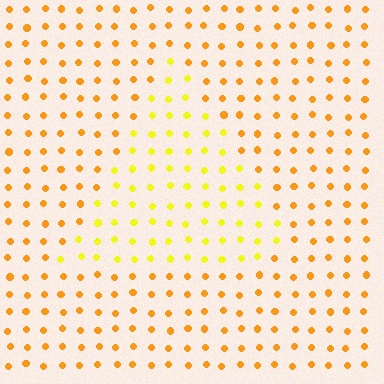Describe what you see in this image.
The image is filled with small orange elements in a uniform arrangement. A triangle-shaped region is visible where the elements are tinted to a slightly different hue, forming a subtle color boundary.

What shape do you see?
I see a triangle.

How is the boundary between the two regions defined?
The boundary is defined purely by a slight shift in hue (about 28 degrees). Spacing, size, and orientation are identical on both sides.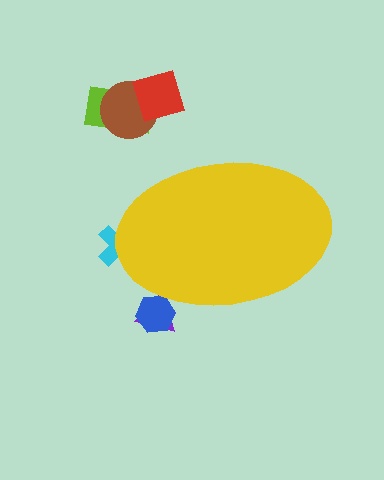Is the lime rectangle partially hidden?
No, the lime rectangle is fully visible.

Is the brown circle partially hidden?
No, the brown circle is fully visible.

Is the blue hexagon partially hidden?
Yes, the blue hexagon is partially hidden behind the yellow ellipse.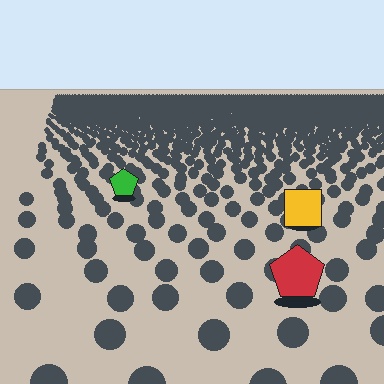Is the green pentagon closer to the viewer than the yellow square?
No. The yellow square is closer — you can tell from the texture gradient: the ground texture is coarser near it.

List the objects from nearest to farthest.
From nearest to farthest: the red pentagon, the yellow square, the green pentagon.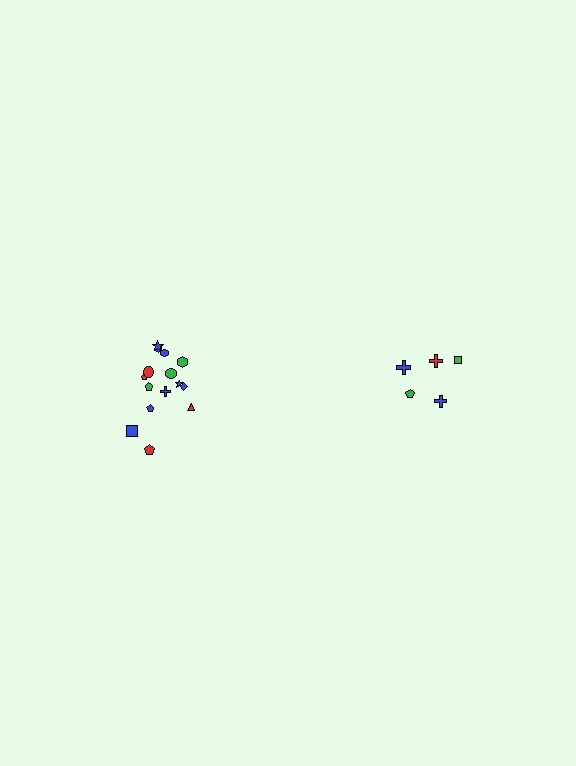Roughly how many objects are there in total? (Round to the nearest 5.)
Roughly 20 objects in total.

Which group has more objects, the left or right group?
The left group.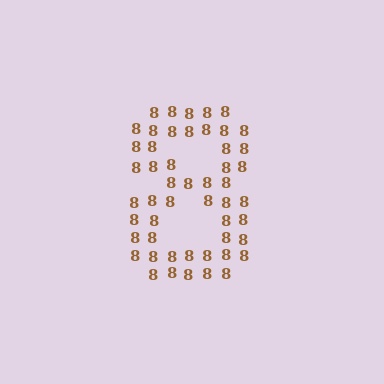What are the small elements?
The small elements are digit 8's.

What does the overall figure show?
The overall figure shows the digit 8.